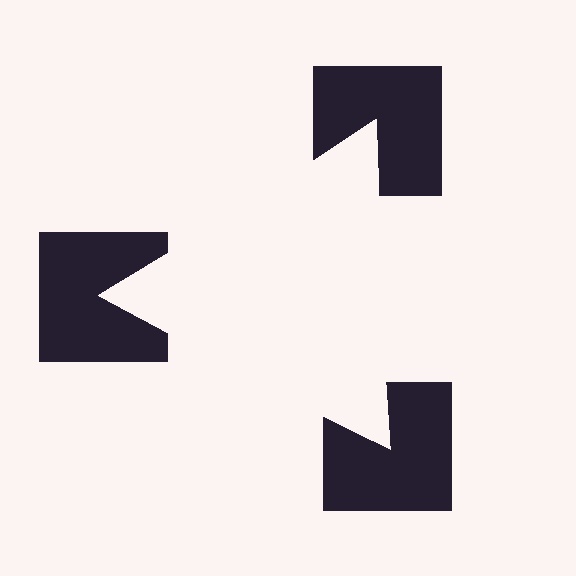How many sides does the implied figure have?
3 sides.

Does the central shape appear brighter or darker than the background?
It typically appears slightly brighter than the background, even though no actual brightness change is drawn.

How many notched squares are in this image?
There are 3 — one at each vertex of the illusory triangle.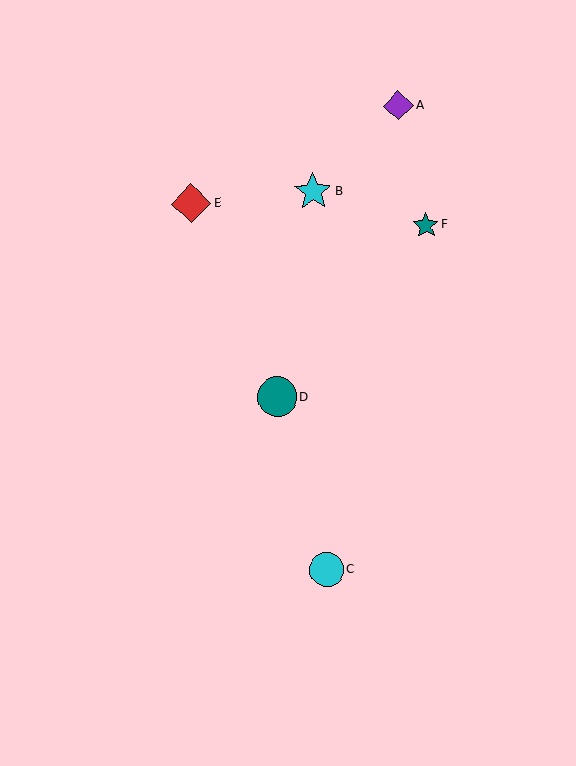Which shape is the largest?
The red diamond (labeled E) is the largest.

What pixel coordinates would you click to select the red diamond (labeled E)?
Click at (191, 203) to select the red diamond E.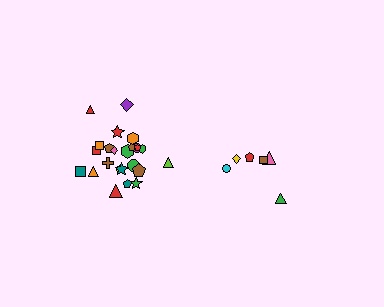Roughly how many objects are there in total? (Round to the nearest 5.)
Roughly 30 objects in total.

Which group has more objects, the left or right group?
The left group.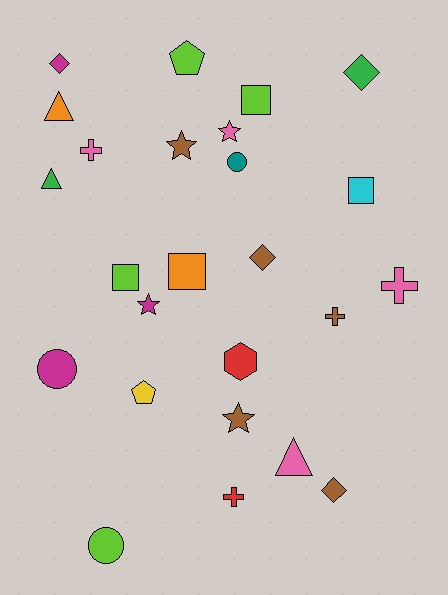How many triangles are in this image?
There are 3 triangles.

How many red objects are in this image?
There are 2 red objects.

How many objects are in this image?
There are 25 objects.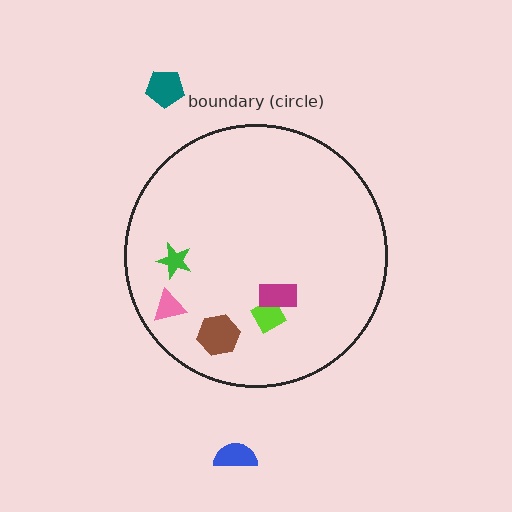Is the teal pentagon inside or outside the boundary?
Outside.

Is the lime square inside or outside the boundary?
Inside.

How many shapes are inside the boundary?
5 inside, 2 outside.